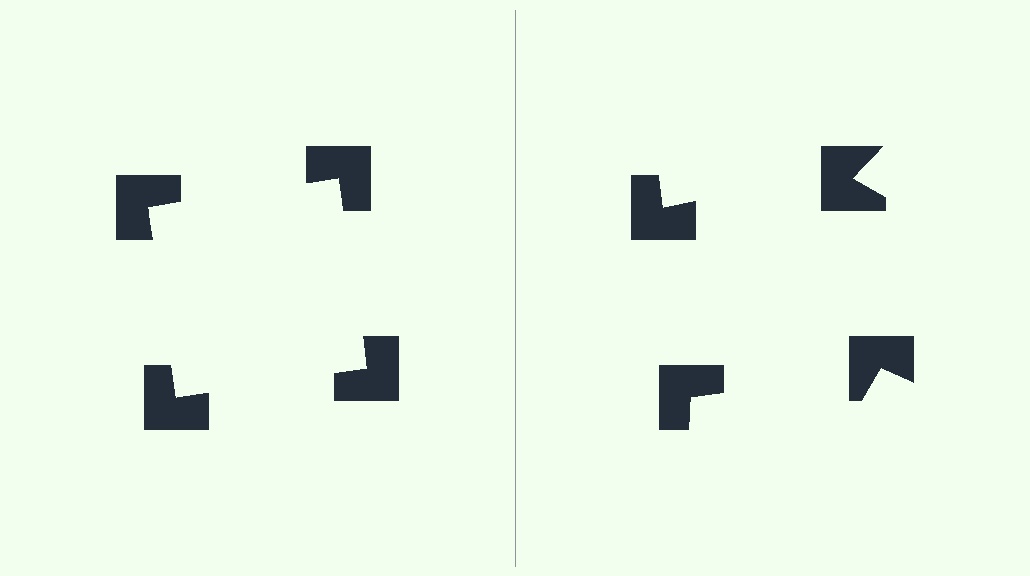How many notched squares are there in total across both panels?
8 — 4 on each side.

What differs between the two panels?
The notched squares are positioned identically on both sides; only the wedge orientations differ. On the left they align to a square; on the right they are misaligned.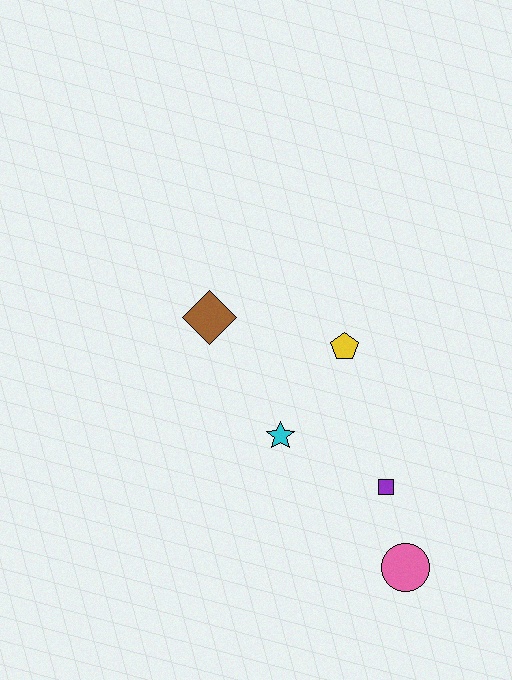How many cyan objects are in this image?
There is 1 cyan object.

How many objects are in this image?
There are 5 objects.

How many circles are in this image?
There is 1 circle.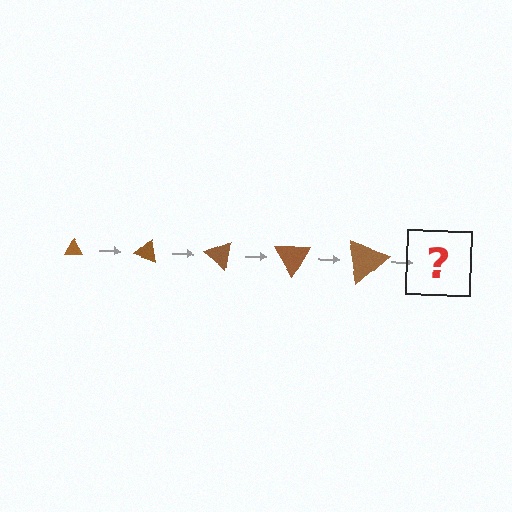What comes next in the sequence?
The next element should be a triangle, larger than the previous one and rotated 100 degrees from the start.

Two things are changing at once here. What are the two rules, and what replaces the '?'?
The two rules are that the triangle grows larger each step and it rotates 20 degrees each step. The '?' should be a triangle, larger than the previous one and rotated 100 degrees from the start.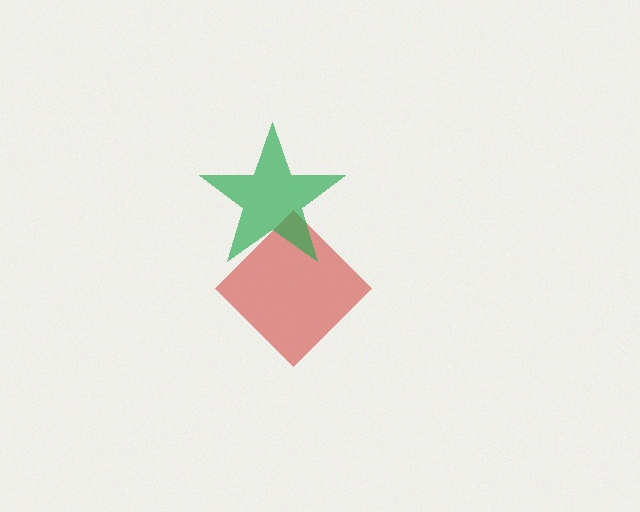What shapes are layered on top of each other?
The layered shapes are: a red diamond, a green star.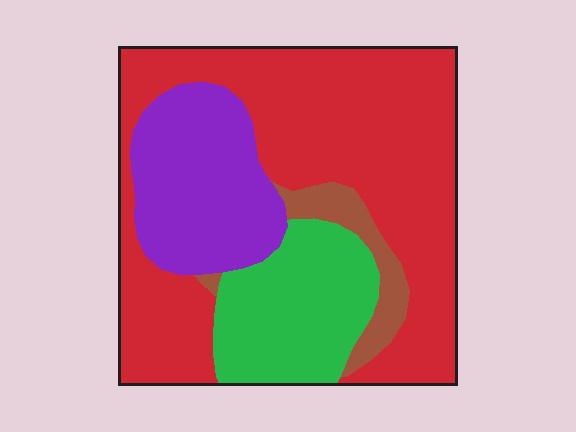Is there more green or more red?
Red.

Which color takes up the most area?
Red, at roughly 55%.